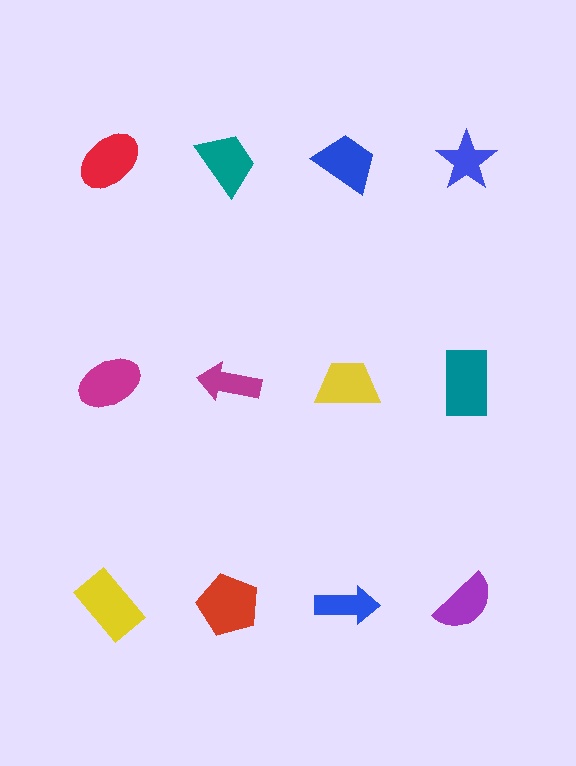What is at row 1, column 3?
A blue trapezoid.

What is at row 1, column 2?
A teal trapezoid.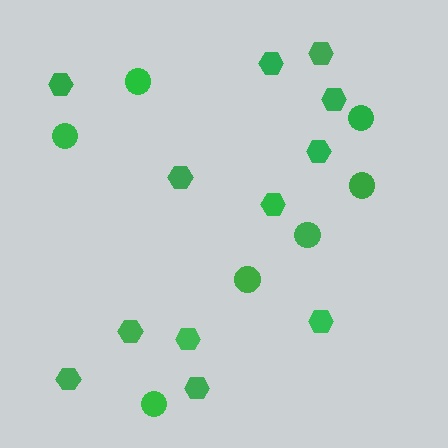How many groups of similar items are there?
There are 2 groups: one group of circles (7) and one group of hexagons (12).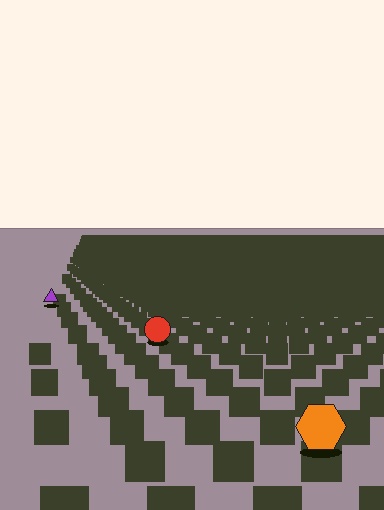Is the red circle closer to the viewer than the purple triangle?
Yes. The red circle is closer — you can tell from the texture gradient: the ground texture is coarser near it.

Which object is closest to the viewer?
The orange hexagon is closest. The texture marks near it are larger and more spread out.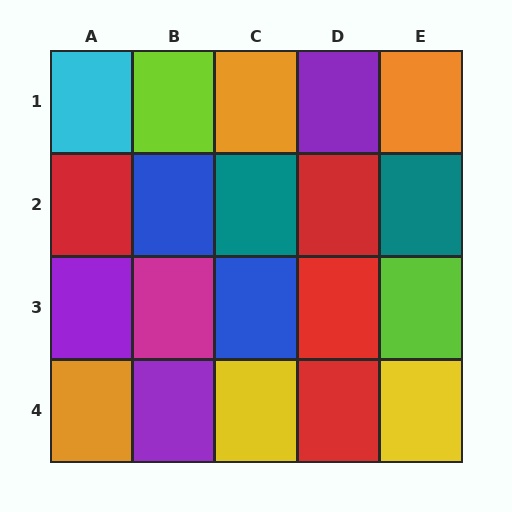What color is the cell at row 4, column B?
Purple.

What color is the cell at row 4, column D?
Red.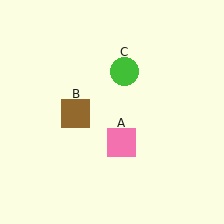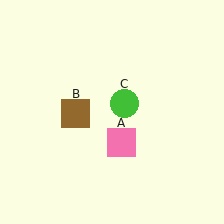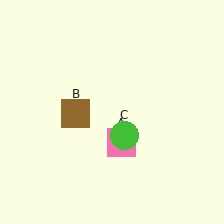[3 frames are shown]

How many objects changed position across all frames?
1 object changed position: green circle (object C).